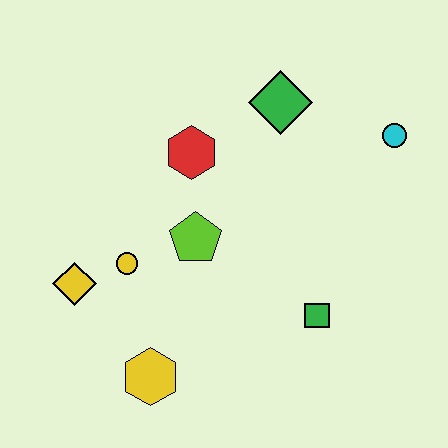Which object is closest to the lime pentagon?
The yellow circle is closest to the lime pentagon.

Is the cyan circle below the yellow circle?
No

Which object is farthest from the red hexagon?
The yellow hexagon is farthest from the red hexagon.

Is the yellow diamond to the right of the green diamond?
No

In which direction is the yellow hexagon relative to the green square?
The yellow hexagon is to the left of the green square.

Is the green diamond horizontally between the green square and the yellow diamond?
Yes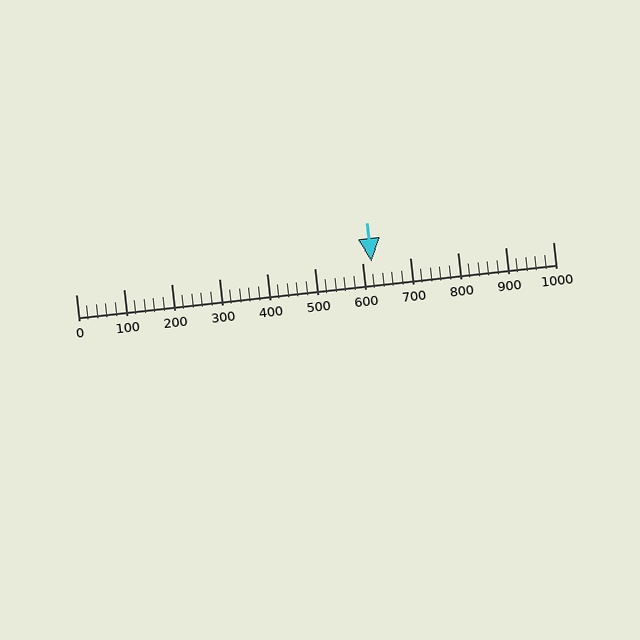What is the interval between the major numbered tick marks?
The major tick marks are spaced 100 units apart.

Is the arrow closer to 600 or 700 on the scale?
The arrow is closer to 600.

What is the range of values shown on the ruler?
The ruler shows values from 0 to 1000.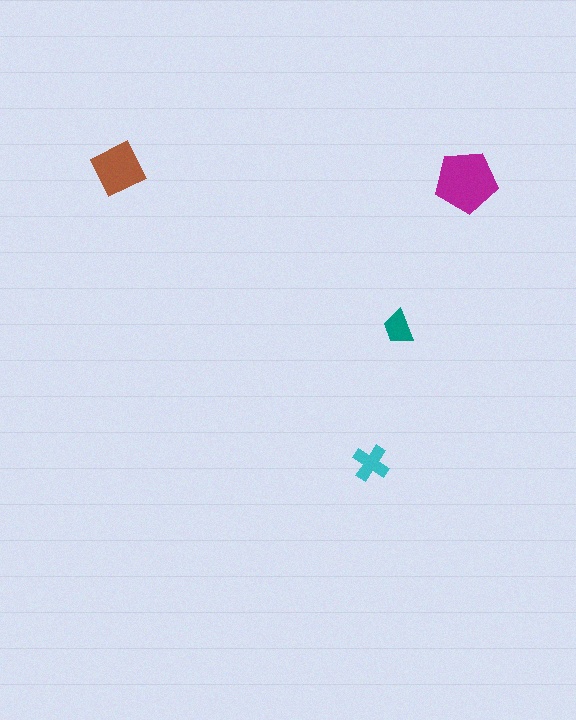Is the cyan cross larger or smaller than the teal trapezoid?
Larger.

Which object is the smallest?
The teal trapezoid.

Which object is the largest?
The magenta pentagon.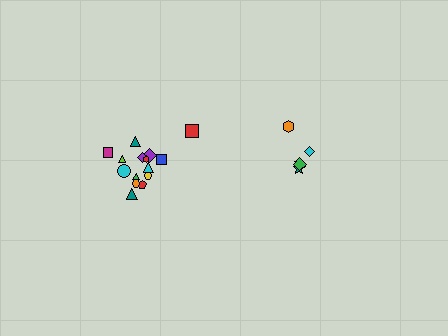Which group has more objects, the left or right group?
The left group.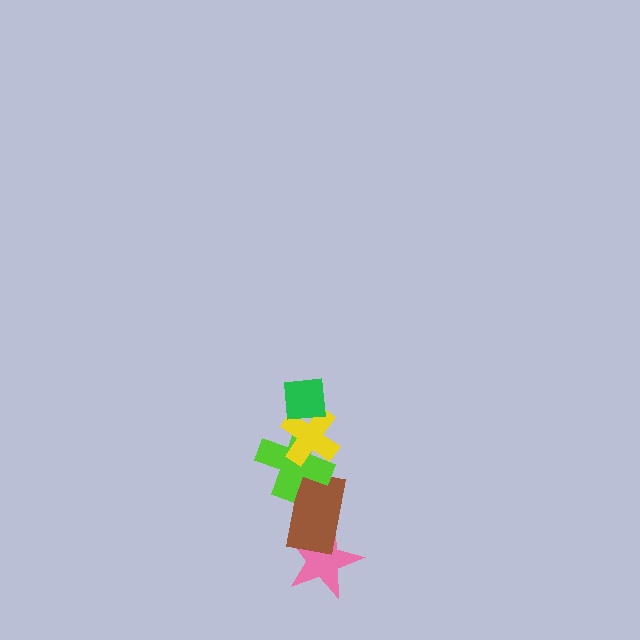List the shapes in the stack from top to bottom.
From top to bottom: the green square, the yellow cross, the lime cross, the brown rectangle, the pink star.